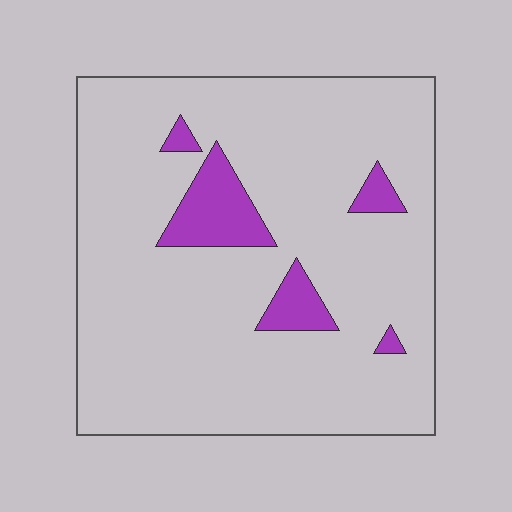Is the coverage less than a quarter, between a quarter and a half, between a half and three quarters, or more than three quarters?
Less than a quarter.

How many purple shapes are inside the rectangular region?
5.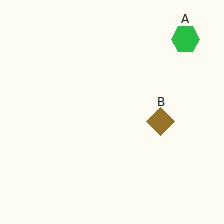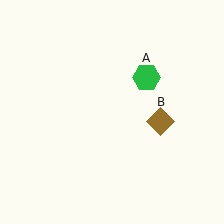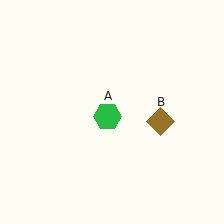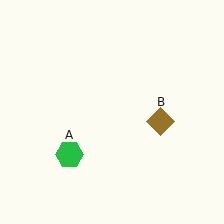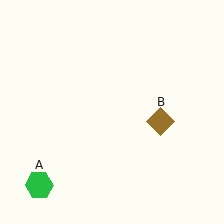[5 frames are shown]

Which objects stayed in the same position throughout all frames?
Brown diamond (object B) remained stationary.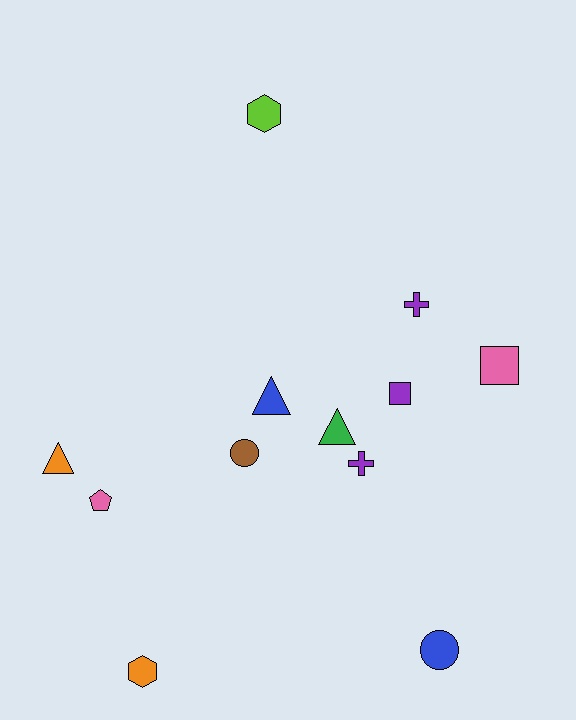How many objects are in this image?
There are 12 objects.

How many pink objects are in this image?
There are 2 pink objects.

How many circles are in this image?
There are 2 circles.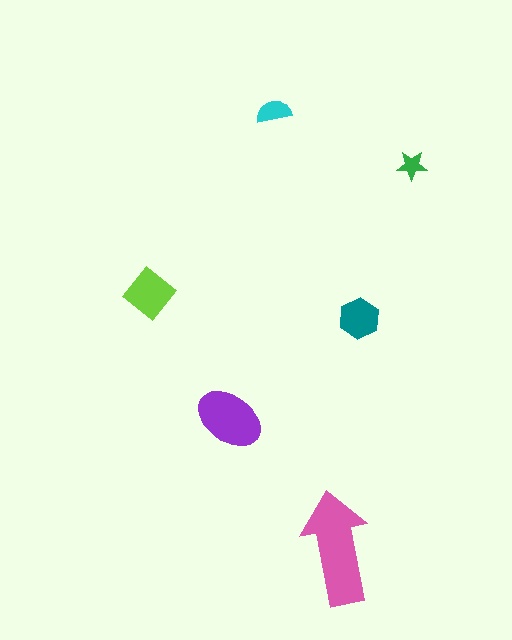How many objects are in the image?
There are 6 objects in the image.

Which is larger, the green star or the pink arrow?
The pink arrow.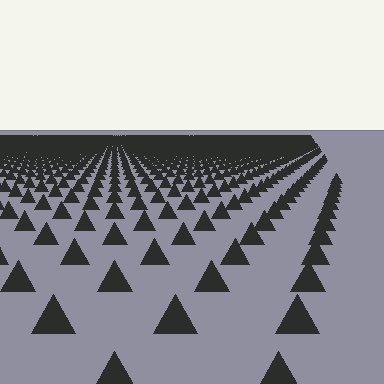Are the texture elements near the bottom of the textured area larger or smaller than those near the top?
Larger. Near the bottom, elements are closer to the viewer and appear at a bigger on-screen size.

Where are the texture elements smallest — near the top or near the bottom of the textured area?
Near the top.